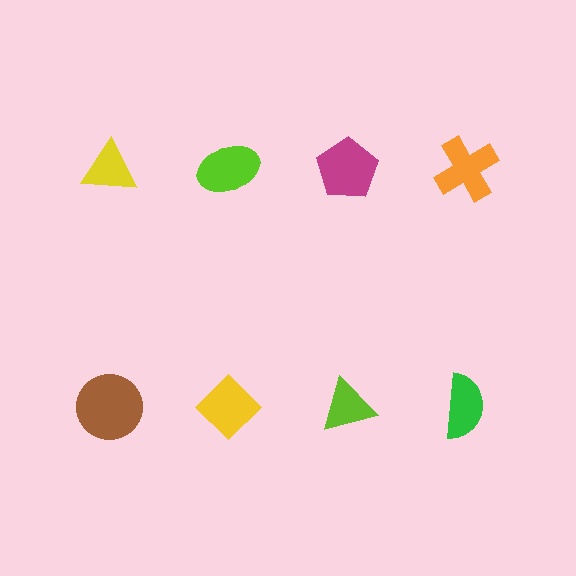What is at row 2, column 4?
A green semicircle.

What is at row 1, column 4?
An orange cross.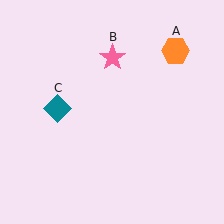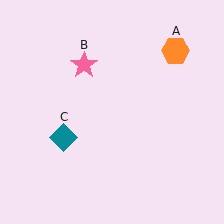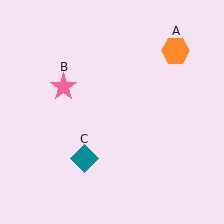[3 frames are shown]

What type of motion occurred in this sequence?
The pink star (object B), teal diamond (object C) rotated counterclockwise around the center of the scene.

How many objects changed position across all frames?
2 objects changed position: pink star (object B), teal diamond (object C).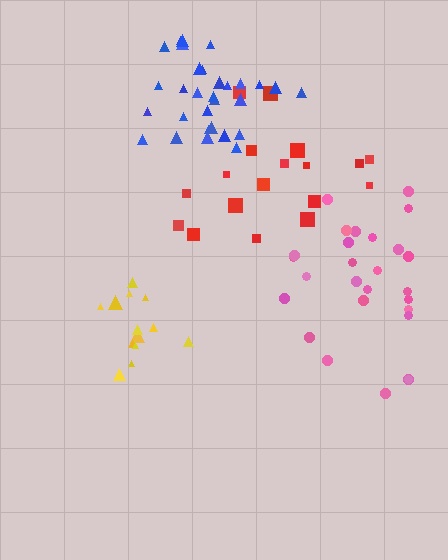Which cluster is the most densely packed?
Blue.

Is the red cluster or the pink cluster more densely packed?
Pink.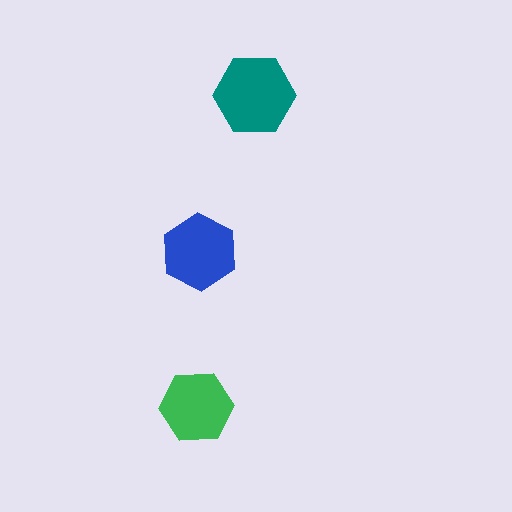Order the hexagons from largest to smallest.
the teal one, the blue one, the green one.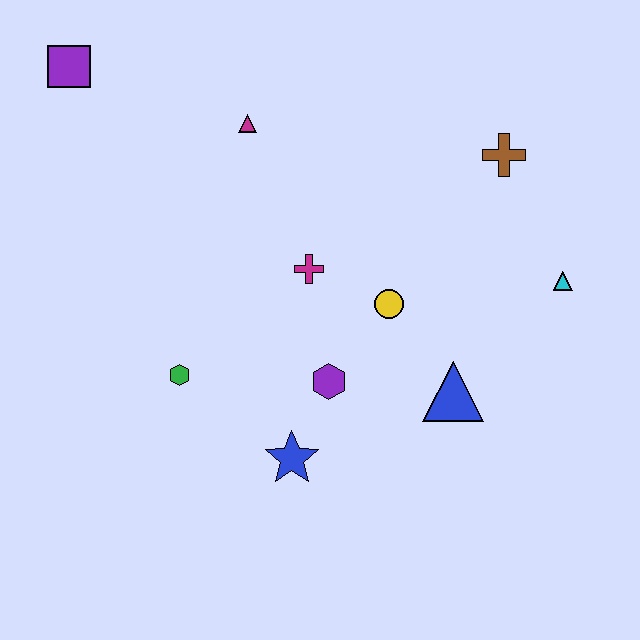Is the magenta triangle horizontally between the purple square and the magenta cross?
Yes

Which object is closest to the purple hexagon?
The blue star is closest to the purple hexagon.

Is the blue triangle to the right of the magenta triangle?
Yes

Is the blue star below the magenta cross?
Yes